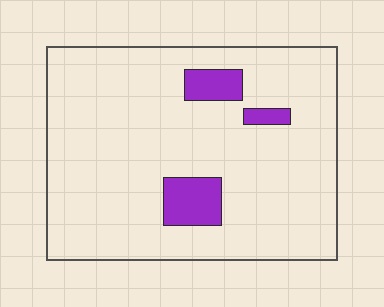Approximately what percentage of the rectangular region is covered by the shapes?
Approximately 10%.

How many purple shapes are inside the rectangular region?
3.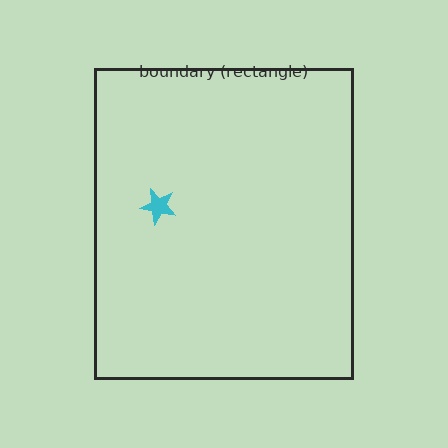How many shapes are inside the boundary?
1 inside, 0 outside.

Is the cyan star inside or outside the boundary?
Inside.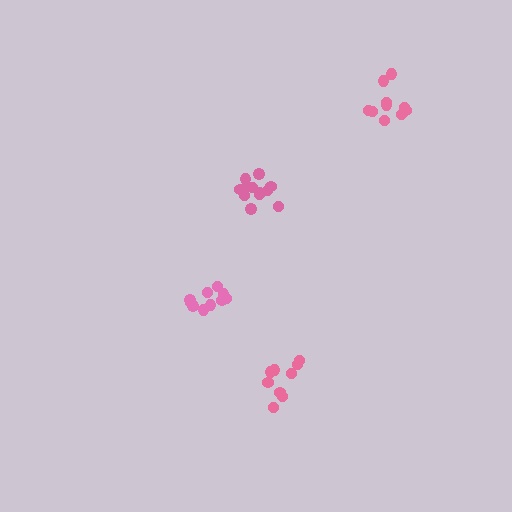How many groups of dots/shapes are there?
There are 4 groups.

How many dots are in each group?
Group 1: 10 dots, Group 2: 12 dots, Group 3: 9 dots, Group 4: 10 dots (41 total).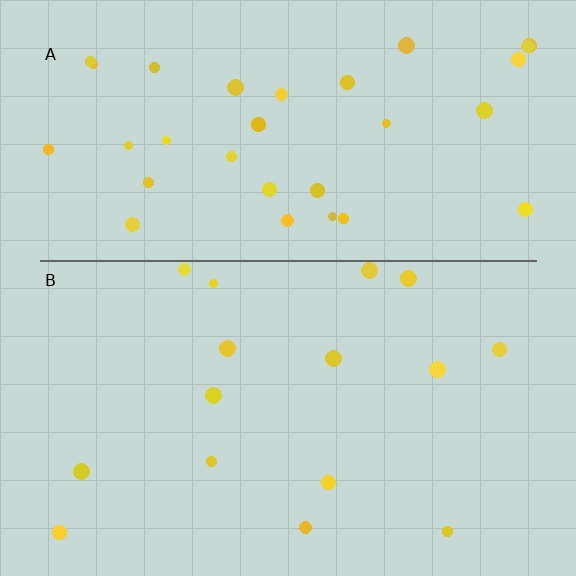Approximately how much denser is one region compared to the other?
Approximately 2.1× — region A over region B.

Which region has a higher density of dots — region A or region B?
A (the top).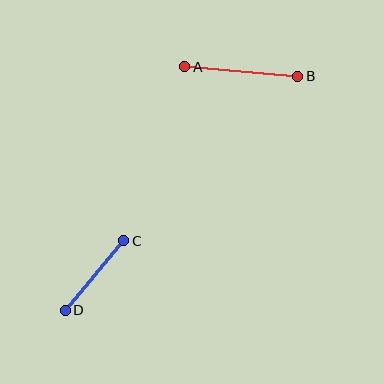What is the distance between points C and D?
The distance is approximately 91 pixels.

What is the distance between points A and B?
The distance is approximately 113 pixels.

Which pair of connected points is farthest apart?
Points A and B are farthest apart.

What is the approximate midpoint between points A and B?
The midpoint is at approximately (241, 72) pixels.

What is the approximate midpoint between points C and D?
The midpoint is at approximately (94, 276) pixels.